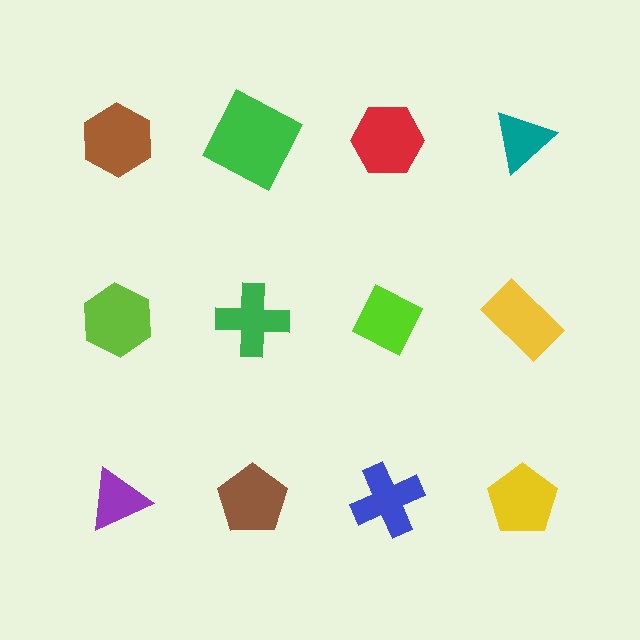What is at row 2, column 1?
A lime hexagon.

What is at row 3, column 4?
A yellow pentagon.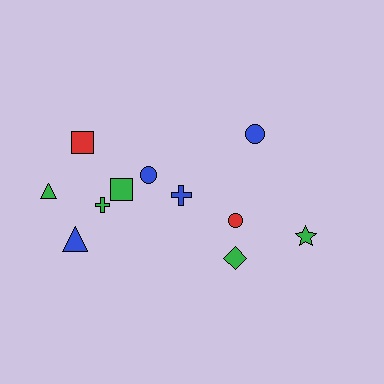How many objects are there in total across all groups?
There are 11 objects.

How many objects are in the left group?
There are 7 objects.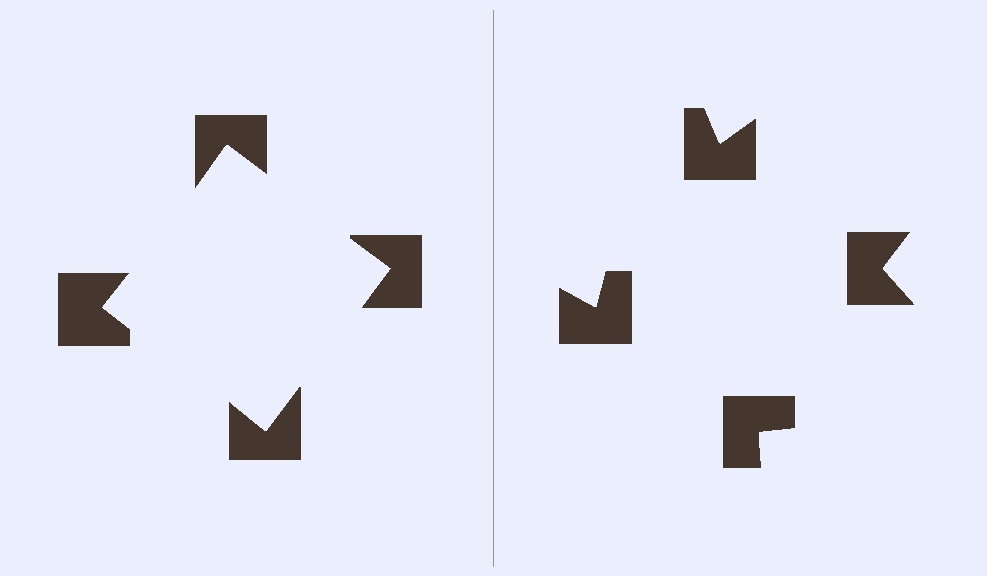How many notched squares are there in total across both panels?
8 — 4 on each side.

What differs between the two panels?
The notched squares are positioned identically on both sides; only the wedge orientations differ. On the left they align to a square; on the right they are misaligned.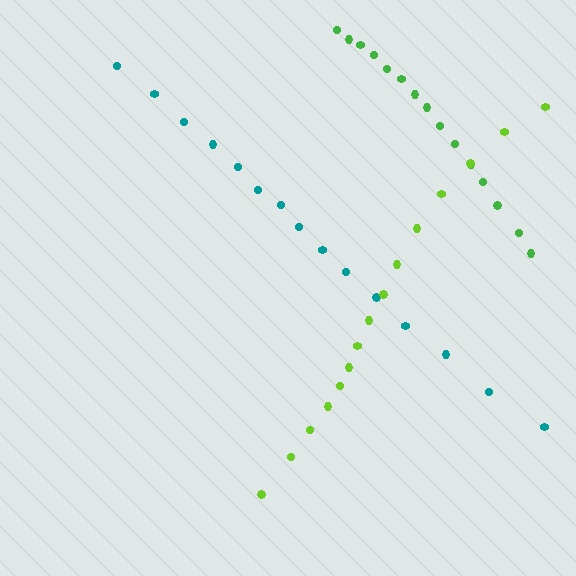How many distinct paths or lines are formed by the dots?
There are 3 distinct paths.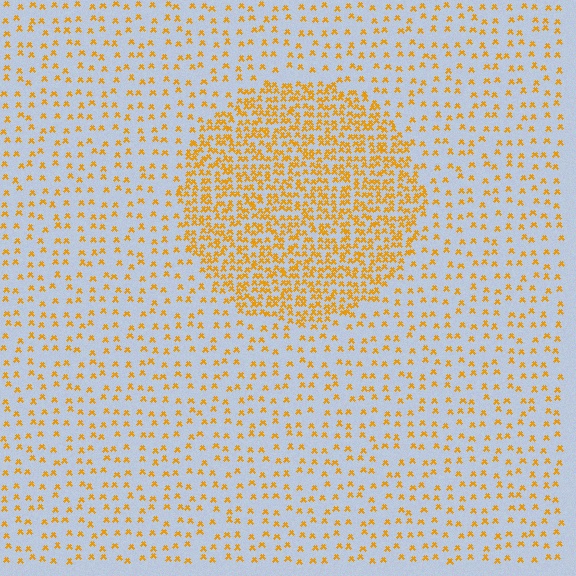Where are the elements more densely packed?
The elements are more densely packed inside the circle boundary.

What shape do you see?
I see a circle.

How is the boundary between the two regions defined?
The boundary is defined by a change in element density (approximately 2.8x ratio). All elements are the same color, size, and shape.